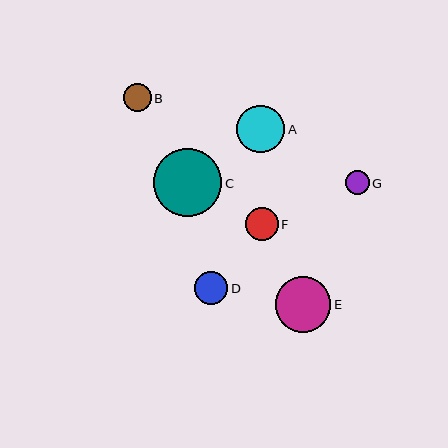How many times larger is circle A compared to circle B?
Circle A is approximately 1.7 times the size of circle B.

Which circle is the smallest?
Circle G is the smallest with a size of approximately 24 pixels.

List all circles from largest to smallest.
From largest to smallest: C, E, A, D, F, B, G.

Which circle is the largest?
Circle C is the largest with a size of approximately 68 pixels.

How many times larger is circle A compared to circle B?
Circle A is approximately 1.7 times the size of circle B.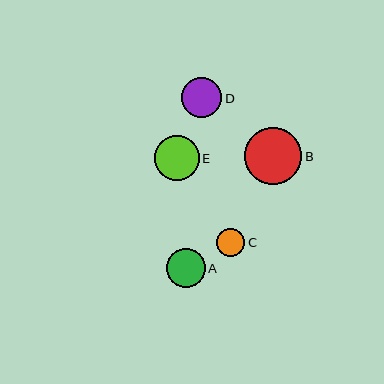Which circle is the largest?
Circle B is the largest with a size of approximately 57 pixels.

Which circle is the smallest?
Circle C is the smallest with a size of approximately 28 pixels.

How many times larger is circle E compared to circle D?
Circle E is approximately 1.1 times the size of circle D.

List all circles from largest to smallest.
From largest to smallest: B, E, D, A, C.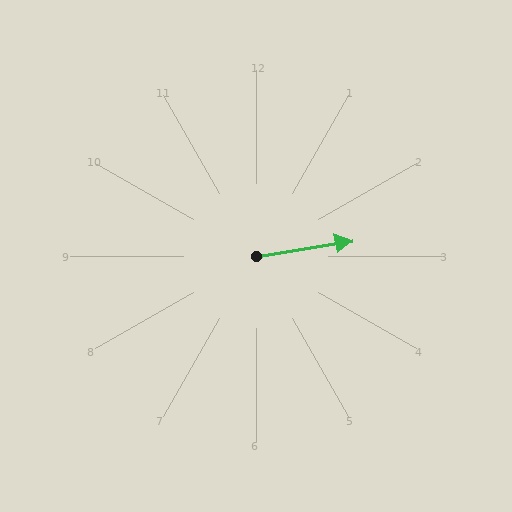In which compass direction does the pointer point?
East.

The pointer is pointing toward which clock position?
Roughly 3 o'clock.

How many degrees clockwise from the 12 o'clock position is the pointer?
Approximately 81 degrees.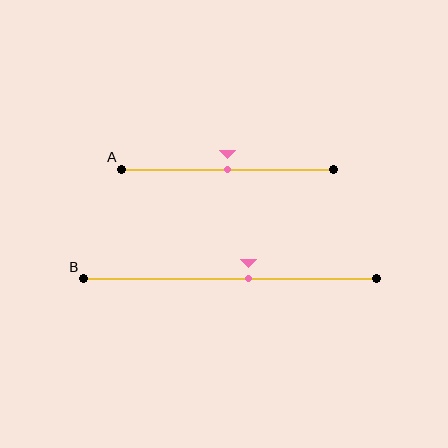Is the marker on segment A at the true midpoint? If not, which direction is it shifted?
Yes, the marker on segment A is at the true midpoint.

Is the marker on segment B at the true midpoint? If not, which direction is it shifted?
No, the marker on segment B is shifted to the right by about 6% of the segment length.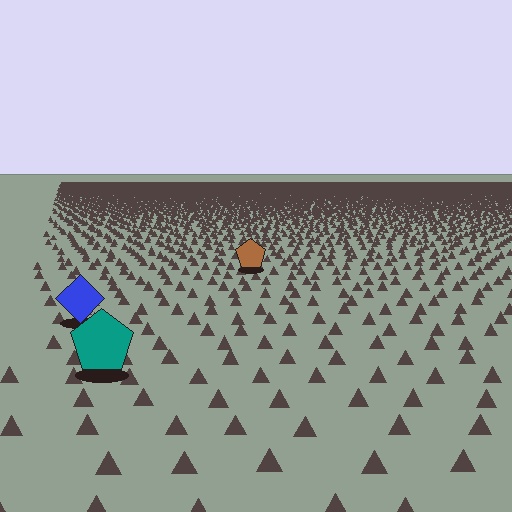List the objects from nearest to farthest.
From nearest to farthest: the teal pentagon, the blue diamond, the brown pentagon.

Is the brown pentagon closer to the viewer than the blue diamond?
No. The blue diamond is closer — you can tell from the texture gradient: the ground texture is coarser near it.